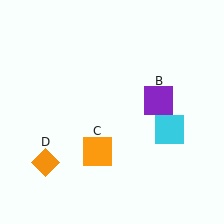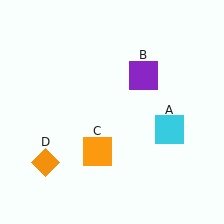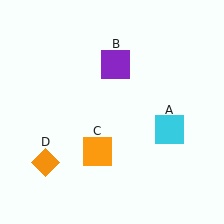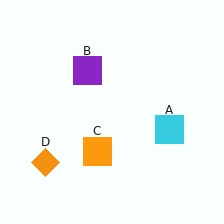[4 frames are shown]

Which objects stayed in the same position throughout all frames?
Cyan square (object A) and orange square (object C) and orange diamond (object D) remained stationary.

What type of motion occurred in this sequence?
The purple square (object B) rotated counterclockwise around the center of the scene.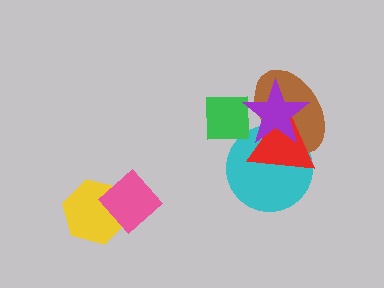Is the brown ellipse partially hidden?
Yes, it is partially covered by another shape.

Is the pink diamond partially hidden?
No, no other shape covers it.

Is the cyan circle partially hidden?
Yes, it is partially covered by another shape.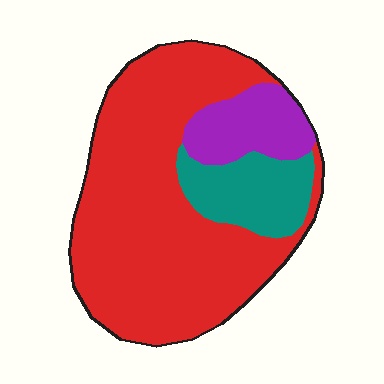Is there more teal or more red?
Red.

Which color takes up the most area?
Red, at roughly 70%.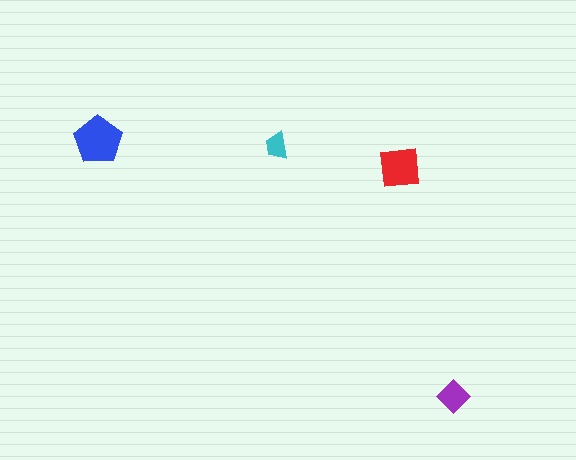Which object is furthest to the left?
The blue pentagon is leftmost.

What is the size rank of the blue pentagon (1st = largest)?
1st.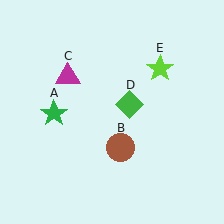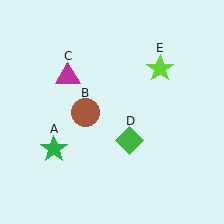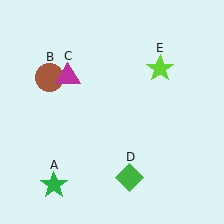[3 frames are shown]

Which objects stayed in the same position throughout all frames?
Magenta triangle (object C) and lime star (object E) remained stationary.